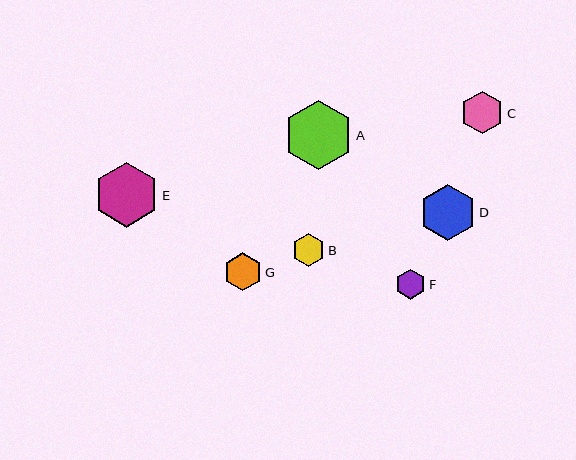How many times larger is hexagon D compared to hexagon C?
Hexagon D is approximately 1.3 times the size of hexagon C.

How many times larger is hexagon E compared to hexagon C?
Hexagon E is approximately 1.5 times the size of hexagon C.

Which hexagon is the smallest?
Hexagon F is the smallest with a size of approximately 30 pixels.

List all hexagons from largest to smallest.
From largest to smallest: A, E, D, C, G, B, F.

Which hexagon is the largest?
Hexagon A is the largest with a size of approximately 69 pixels.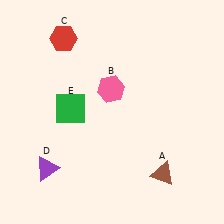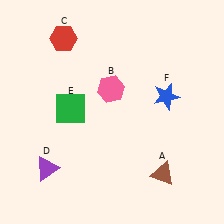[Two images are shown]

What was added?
A blue star (F) was added in Image 2.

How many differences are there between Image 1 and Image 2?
There is 1 difference between the two images.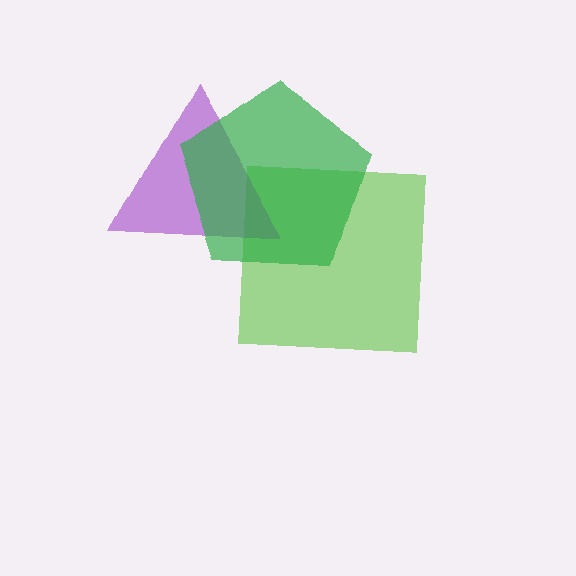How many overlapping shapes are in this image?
There are 3 overlapping shapes in the image.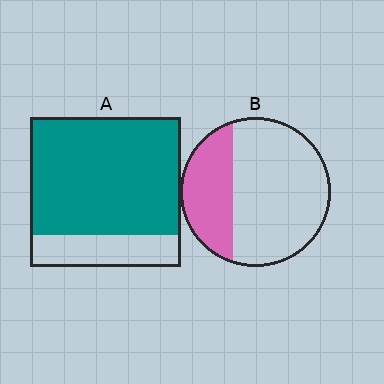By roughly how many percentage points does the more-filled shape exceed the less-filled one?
By roughly 45 percentage points (A over B).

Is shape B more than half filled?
No.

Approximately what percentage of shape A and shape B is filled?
A is approximately 80% and B is approximately 30%.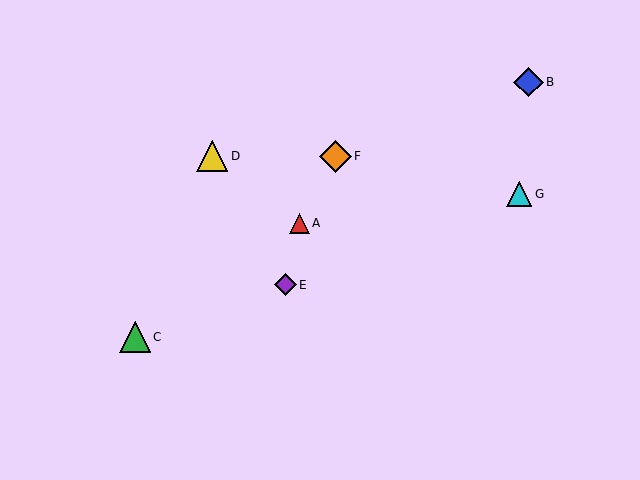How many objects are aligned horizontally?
2 objects (D, F) are aligned horizontally.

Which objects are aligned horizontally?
Objects D, F are aligned horizontally.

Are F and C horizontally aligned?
No, F is at y≈156 and C is at y≈337.